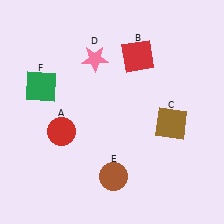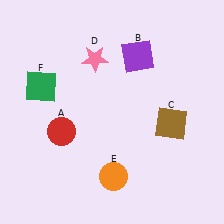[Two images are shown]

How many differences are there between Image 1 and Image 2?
There are 2 differences between the two images.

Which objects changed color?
B changed from red to purple. E changed from brown to orange.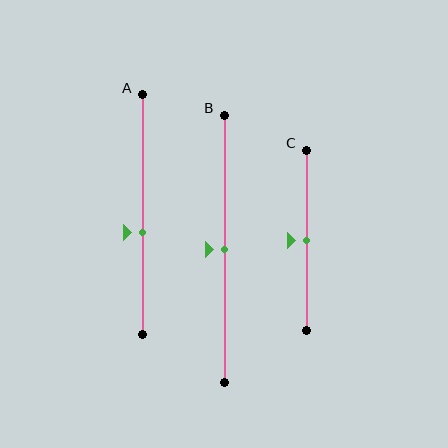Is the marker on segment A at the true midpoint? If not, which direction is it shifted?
No, the marker on segment A is shifted downward by about 7% of the segment length.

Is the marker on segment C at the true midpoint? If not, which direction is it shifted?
Yes, the marker on segment C is at the true midpoint.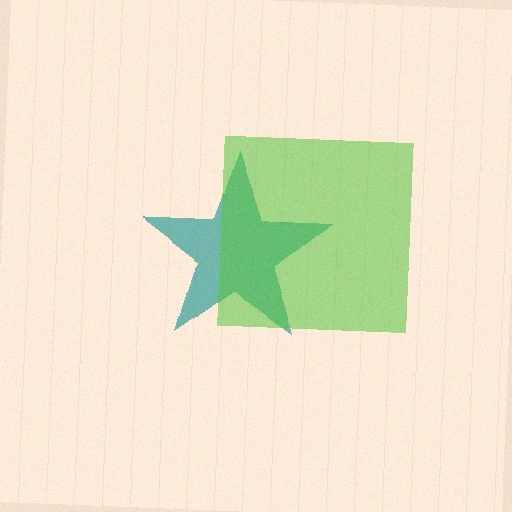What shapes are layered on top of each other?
The layered shapes are: a teal star, a lime square.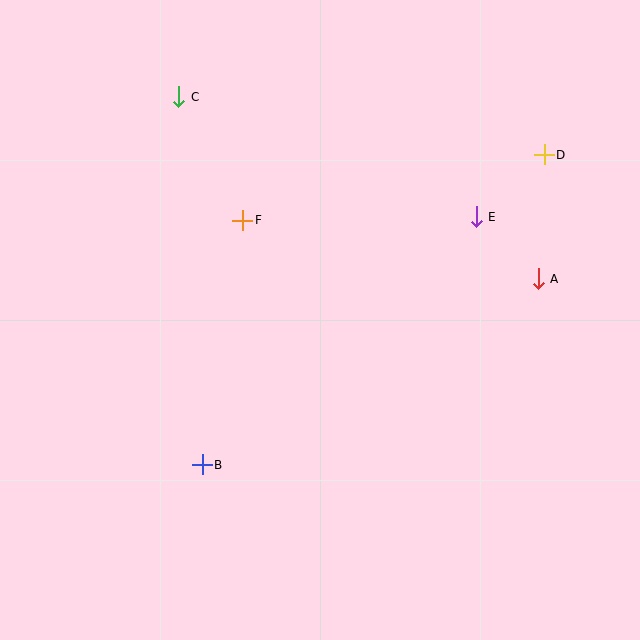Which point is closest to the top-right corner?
Point D is closest to the top-right corner.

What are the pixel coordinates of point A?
Point A is at (538, 279).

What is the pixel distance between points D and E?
The distance between D and E is 92 pixels.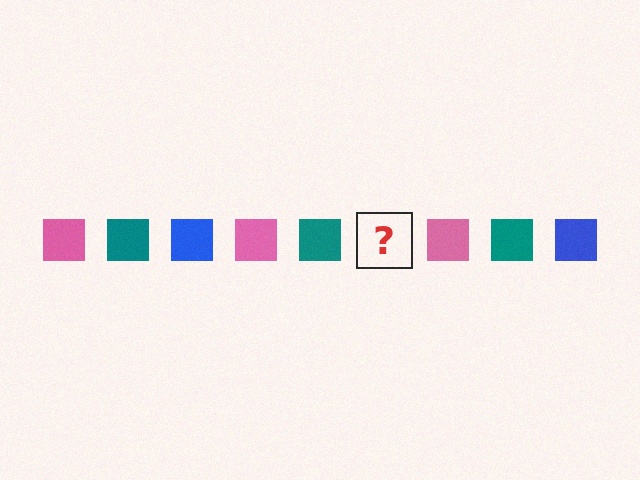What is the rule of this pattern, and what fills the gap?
The rule is that the pattern cycles through pink, teal, blue squares. The gap should be filled with a blue square.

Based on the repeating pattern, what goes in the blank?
The blank should be a blue square.